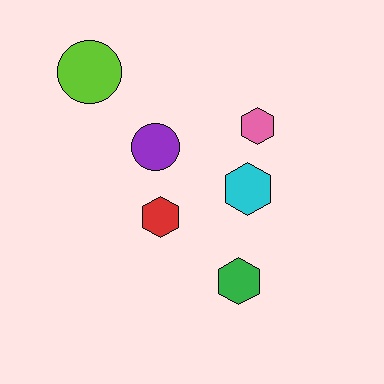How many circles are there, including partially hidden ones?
There are 2 circles.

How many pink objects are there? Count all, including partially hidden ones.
There is 1 pink object.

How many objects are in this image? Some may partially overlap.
There are 6 objects.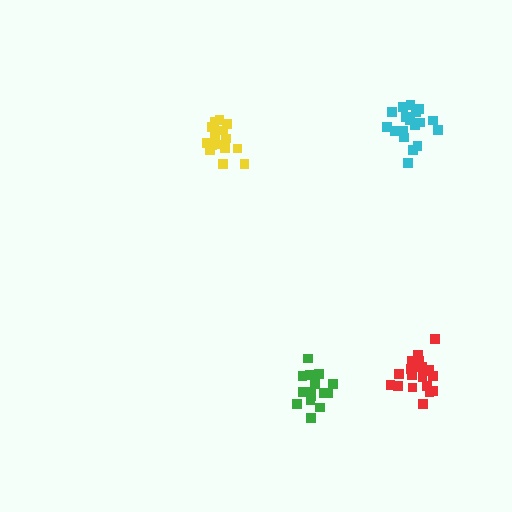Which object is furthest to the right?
The red cluster is rightmost.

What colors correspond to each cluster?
The clusters are colored: cyan, red, green, yellow.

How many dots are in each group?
Group 1: 18 dots, Group 2: 20 dots, Group 3: 16 dots, Group 4: 16 dots (70 total).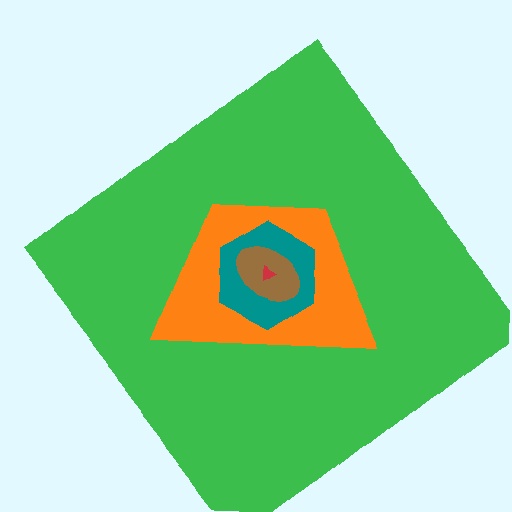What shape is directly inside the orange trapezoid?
The teal hexagon.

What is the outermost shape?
The green diamond.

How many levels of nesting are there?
5.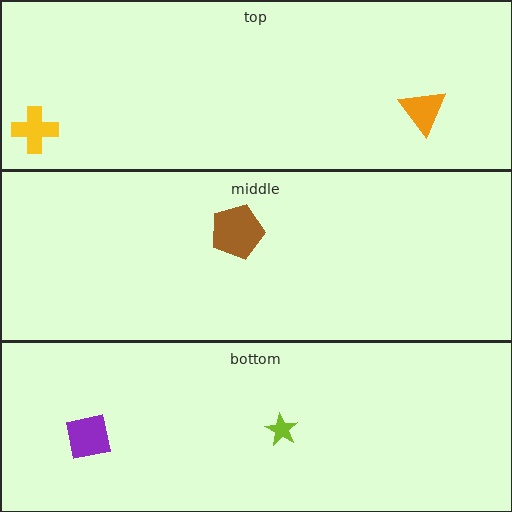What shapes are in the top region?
The yellow cross, the orange triangle.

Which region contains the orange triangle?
The top region.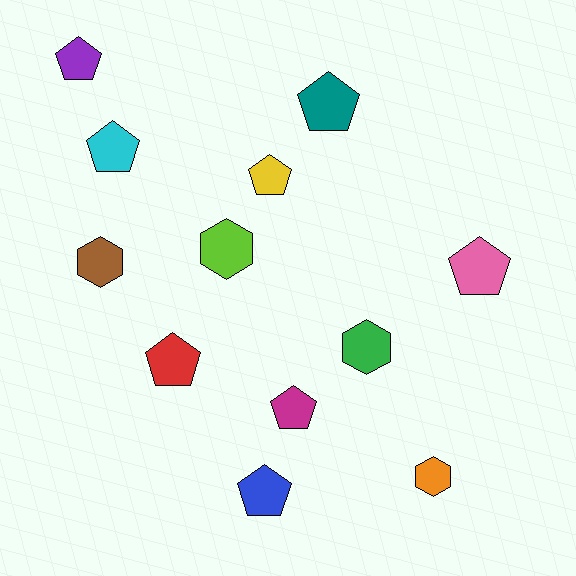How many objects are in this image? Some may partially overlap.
There are 12 objects.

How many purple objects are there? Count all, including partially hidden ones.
There is 1 purple object.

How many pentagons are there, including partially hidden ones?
There are 8 pentagons.